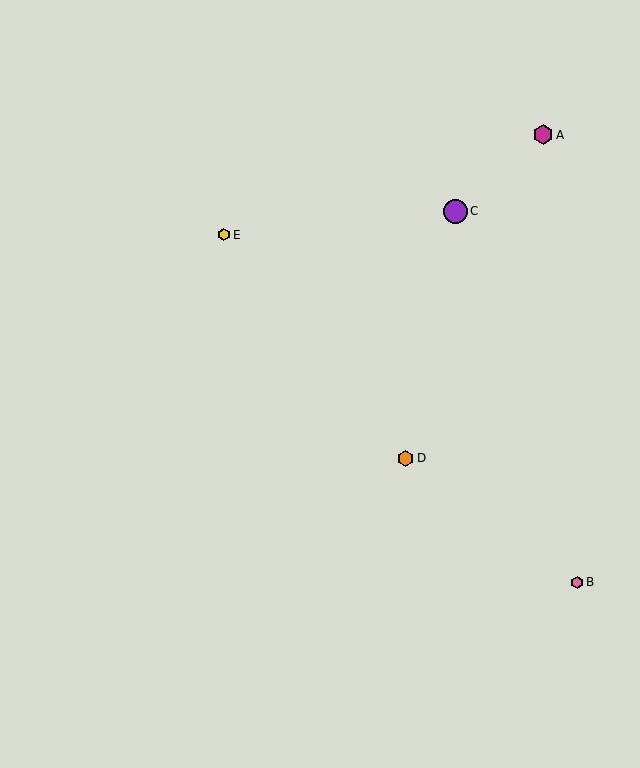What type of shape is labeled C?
Shape C is a purple circle.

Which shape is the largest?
The purple circle (labeled C) is the largest.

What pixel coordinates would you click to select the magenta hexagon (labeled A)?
Click at (543, 135) to select the magenta hexagon A.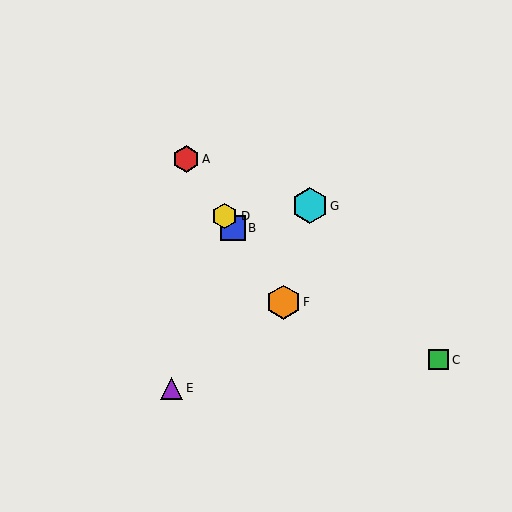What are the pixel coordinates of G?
Object G is at (310, 206).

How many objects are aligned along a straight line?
4 objects (A, B, D, F) are aligned along a straight line.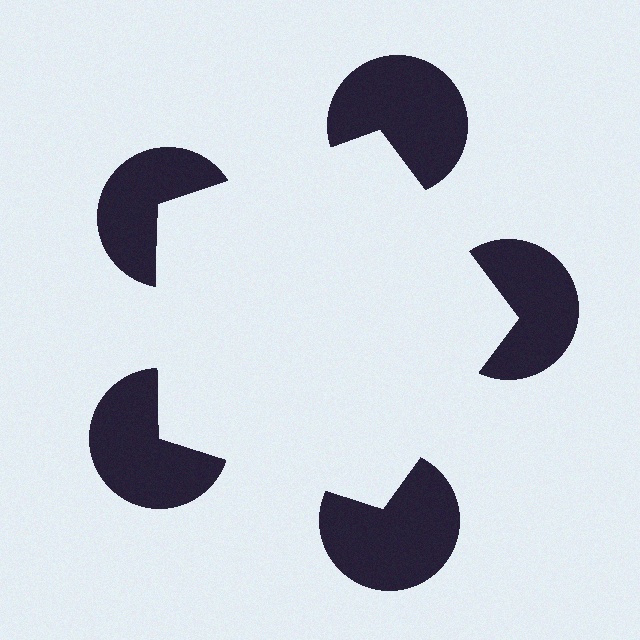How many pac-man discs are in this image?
There are 5 — one at each vertex of the illusory pentagon.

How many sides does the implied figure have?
5 sides.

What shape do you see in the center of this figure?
An illusory pentagon — its edges are inferred from the aligned wedge cuts in the pac-man discs, not physically drawn.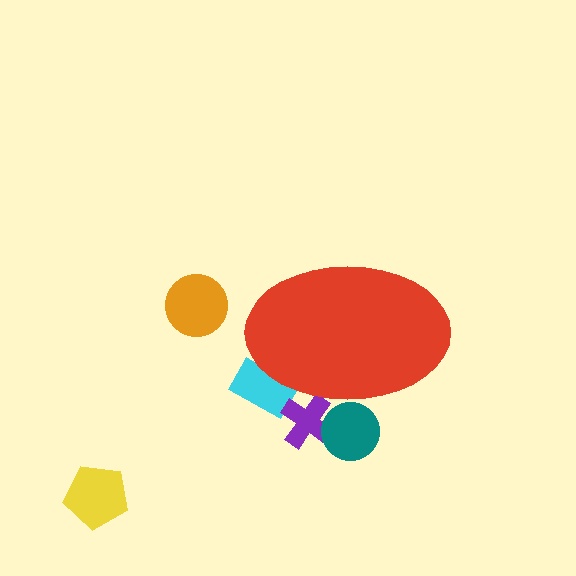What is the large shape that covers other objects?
A red ellipse.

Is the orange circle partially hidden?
No, the orange circle is fully visible.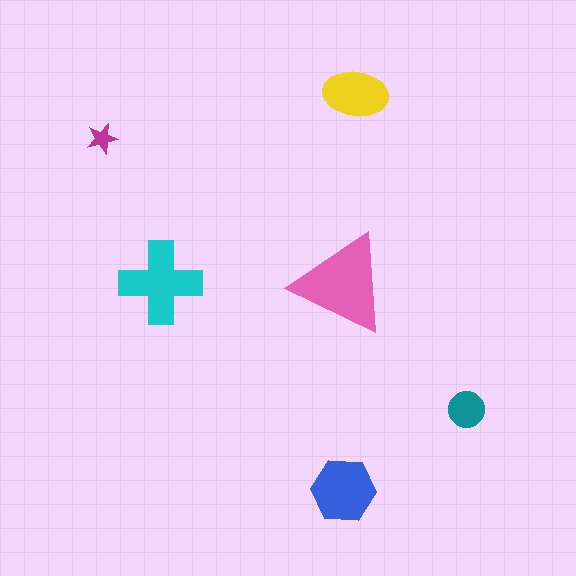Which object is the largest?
The pink triangle.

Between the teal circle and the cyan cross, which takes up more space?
The cyan cross.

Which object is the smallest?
The magenta star.